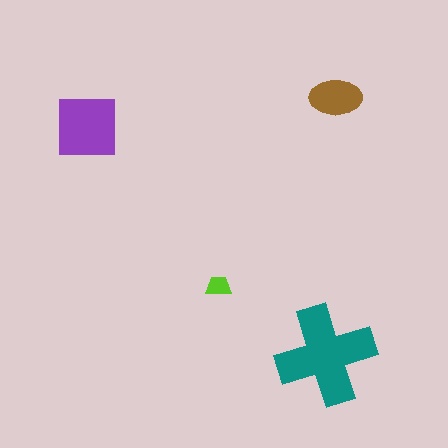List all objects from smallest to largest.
The lime trapezoid, the brown ellipse, the purple square, the teal cross.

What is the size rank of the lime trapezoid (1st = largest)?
4th.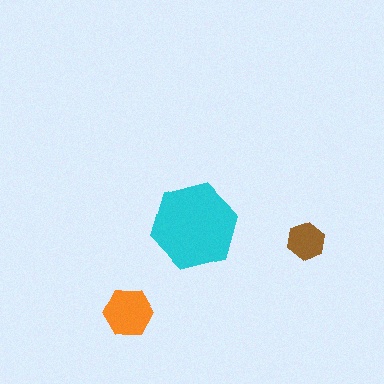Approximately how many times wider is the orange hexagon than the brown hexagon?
About 1.5 times wider.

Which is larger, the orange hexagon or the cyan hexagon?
The cyan one.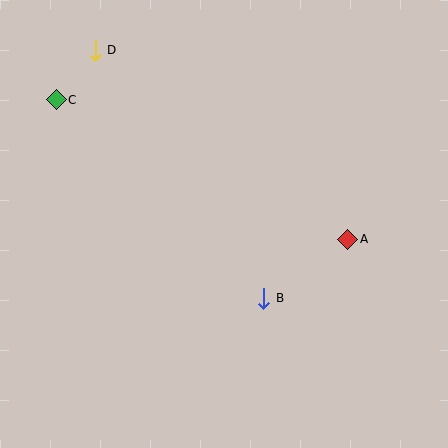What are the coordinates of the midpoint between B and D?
The midpoint between B and D is at (180, 174).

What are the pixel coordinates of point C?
Point C is at (56, 100).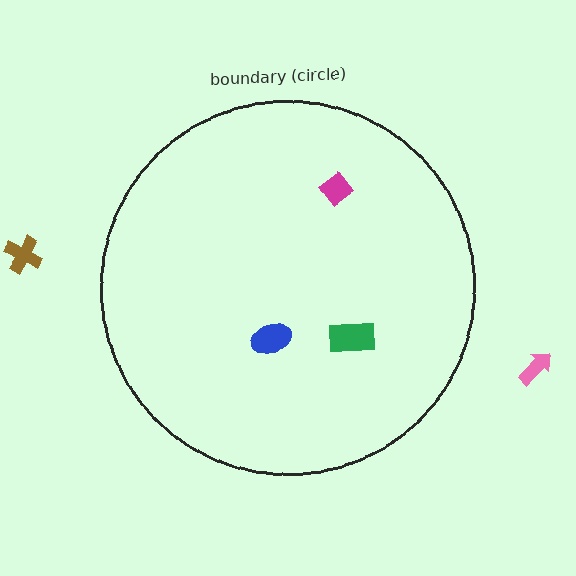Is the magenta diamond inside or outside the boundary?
Inside.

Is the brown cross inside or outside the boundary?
Outside.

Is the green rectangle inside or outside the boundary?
Inside.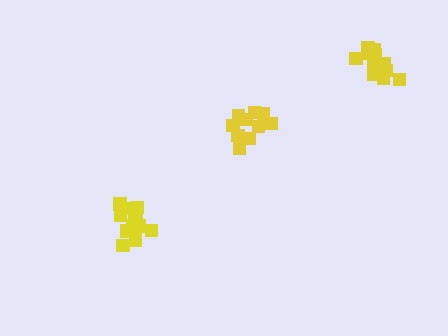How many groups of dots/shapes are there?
There are 3 groups.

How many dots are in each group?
Group 1: 10 dots, Group 2: 14 dots, Group 3: 14 dots (38 total).